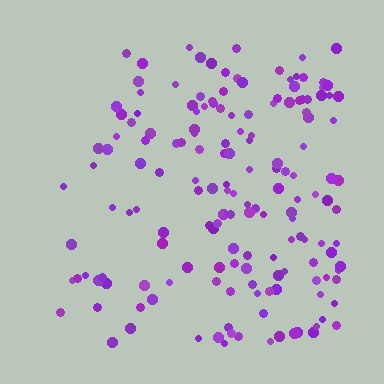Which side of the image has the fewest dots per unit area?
The left.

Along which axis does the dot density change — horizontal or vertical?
Horizontal.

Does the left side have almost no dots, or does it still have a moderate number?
Still a moderate number, just noticeably fewer than the right.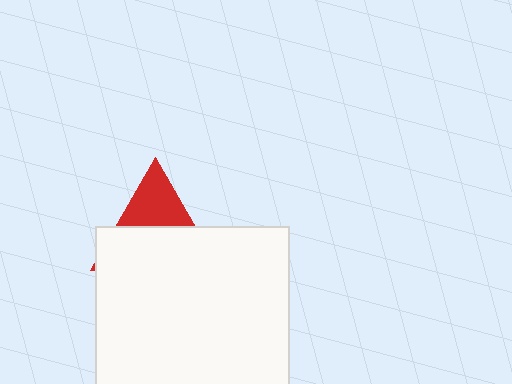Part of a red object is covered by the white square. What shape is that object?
It is a triangle.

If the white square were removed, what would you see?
You would see the complete red triangle.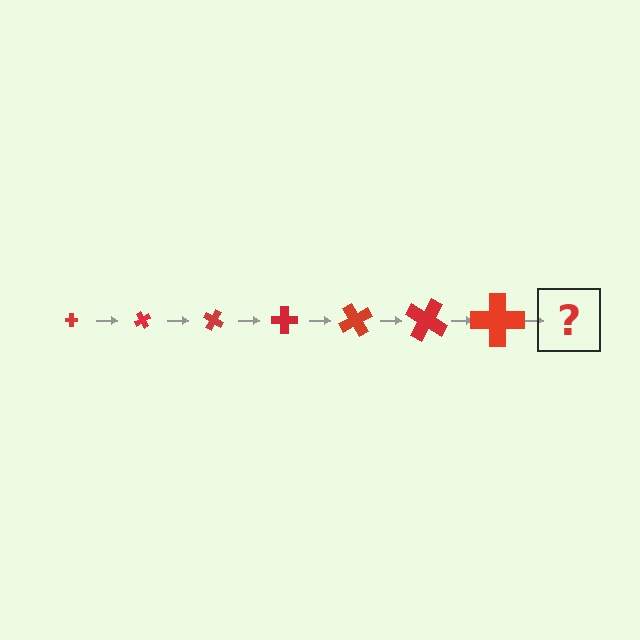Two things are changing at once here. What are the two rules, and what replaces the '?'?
The two rules are that the cross grows larger each step and it rotates 60 degrees each step. The '?' should be a cross, larger than the previous one and rotated 420 degrees from the start.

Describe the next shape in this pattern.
It should be a cross, larger than the previous one and rotated 420 degrees from the start.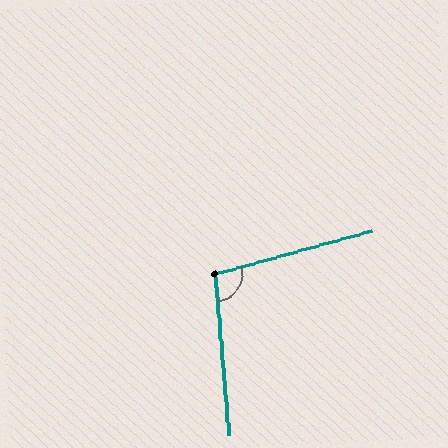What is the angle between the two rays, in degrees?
Approximately 100 degrees.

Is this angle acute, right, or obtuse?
It is obtuse.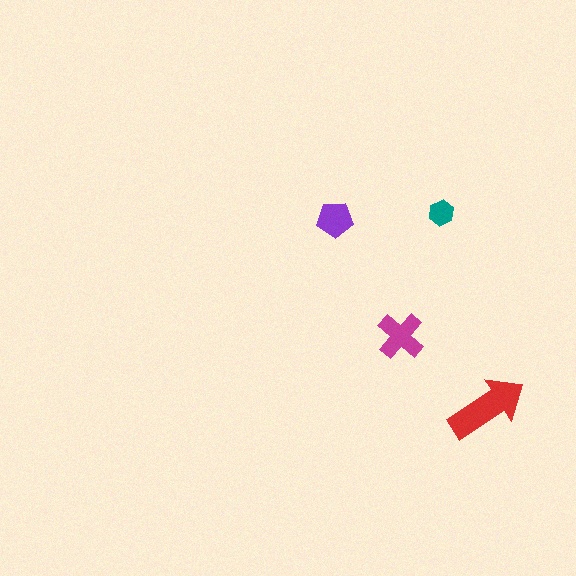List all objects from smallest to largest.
The teal hexagon, the purple pentagon, the magenta cross, the red arrow.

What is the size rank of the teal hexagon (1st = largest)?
4th.